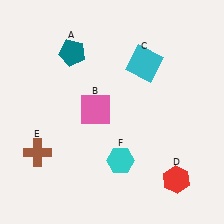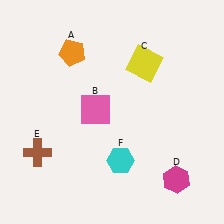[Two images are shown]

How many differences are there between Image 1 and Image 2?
There are 3 differences between the two images.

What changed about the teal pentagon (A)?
In Image 1, A is teal. In Image 2, it changed to orange.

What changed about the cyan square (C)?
In Image 1, C is cyan. In Image 2, it changed to yellow.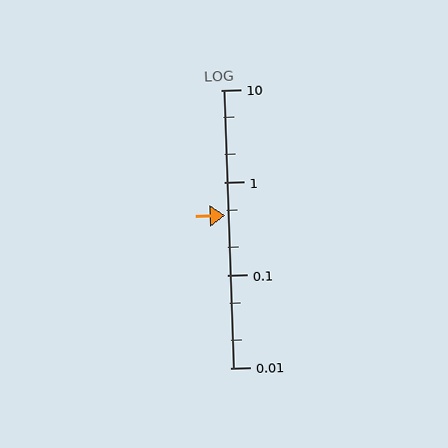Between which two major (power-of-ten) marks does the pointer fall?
The pointer is between 0.1 and 1.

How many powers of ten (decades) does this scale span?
The scale spans 3 decades, from 0.01 to 10.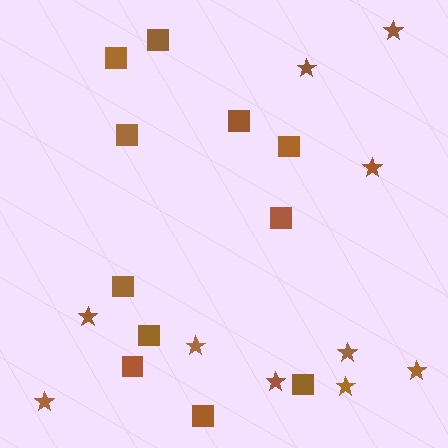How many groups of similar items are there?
There are 2 groups: one group of squares (11) and one group of stars (10).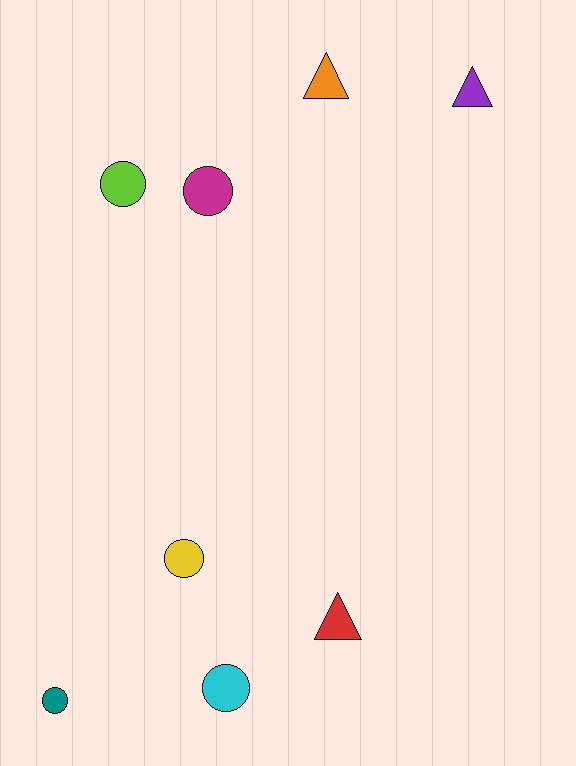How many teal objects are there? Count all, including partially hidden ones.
There is 1 teal object.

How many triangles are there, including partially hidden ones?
There are 3 triangles.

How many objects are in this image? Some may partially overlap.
There are 8 objects.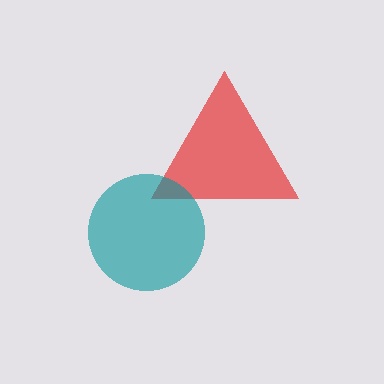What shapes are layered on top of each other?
The layered shapes are: a red triangle, a teal circle.